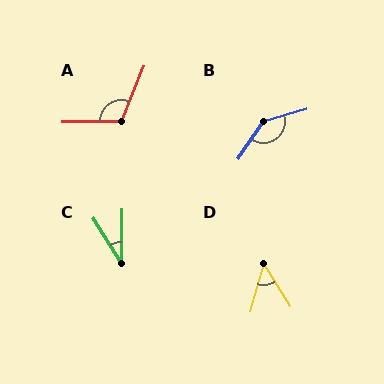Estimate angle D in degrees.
Approximately 48 degrees.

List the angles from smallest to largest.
C (33°), D (48°), A (113°), B (140°).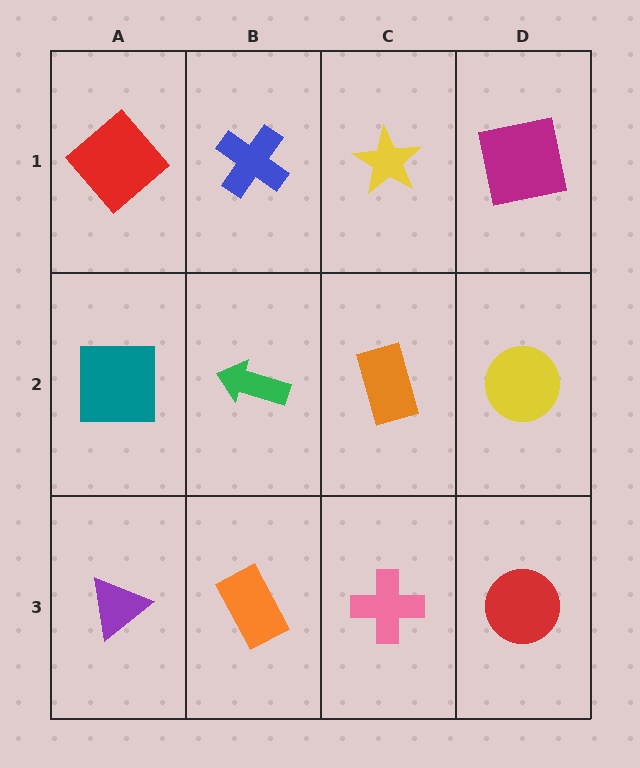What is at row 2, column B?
A green arrow.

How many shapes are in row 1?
4 shapes.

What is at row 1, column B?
A blue cross.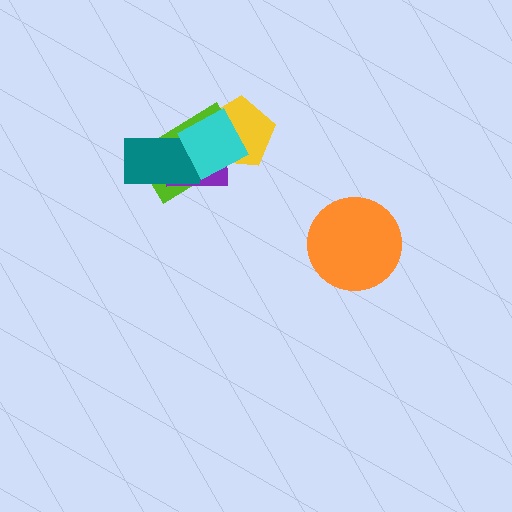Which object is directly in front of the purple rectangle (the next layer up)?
The teal rectangle is directly in front of the purple rectangle.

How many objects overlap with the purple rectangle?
4 objects overlap with the purple rectangle.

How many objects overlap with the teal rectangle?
3 objects overlap with the teal rectangle.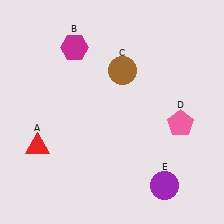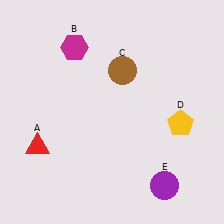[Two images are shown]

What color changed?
The pentagon (D) changed from pink in Image 1 to yellow in Image 2.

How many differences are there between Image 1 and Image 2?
There is 1 difference between the two images.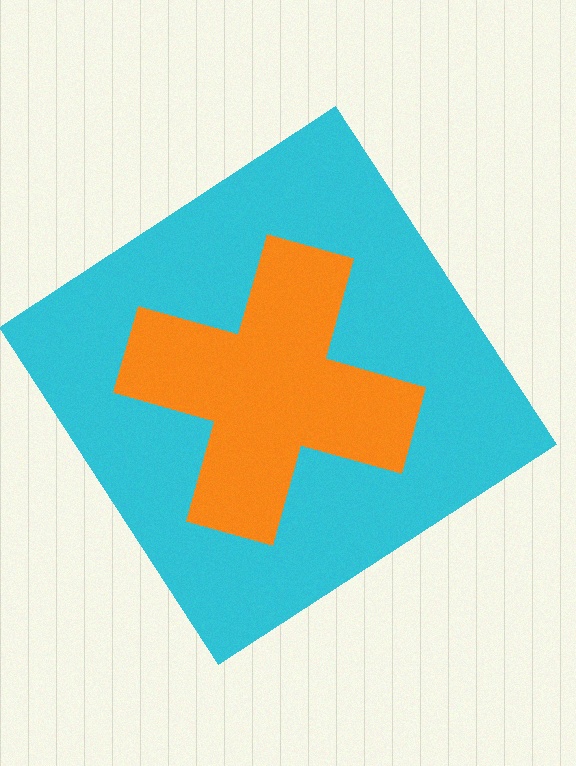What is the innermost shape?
The orange cross.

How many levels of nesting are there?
2.